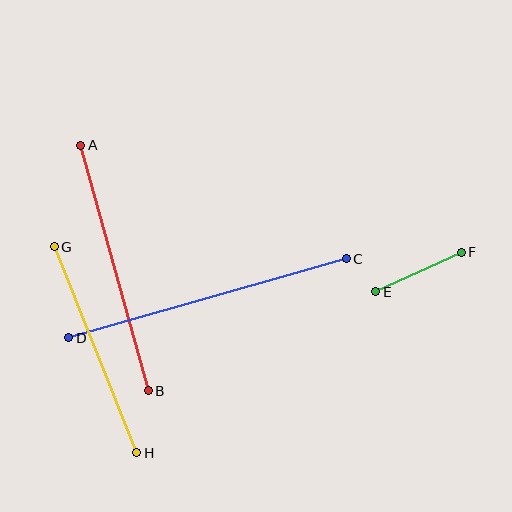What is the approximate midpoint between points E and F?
The midpoint is at approximately (418, 272) pixels.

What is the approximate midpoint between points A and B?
The midpoint is at approximately (114, 268) pixels.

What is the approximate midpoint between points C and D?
The midpoint is at approximately (207, 298) pixels.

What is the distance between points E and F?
The distance is approximately 94 pixels.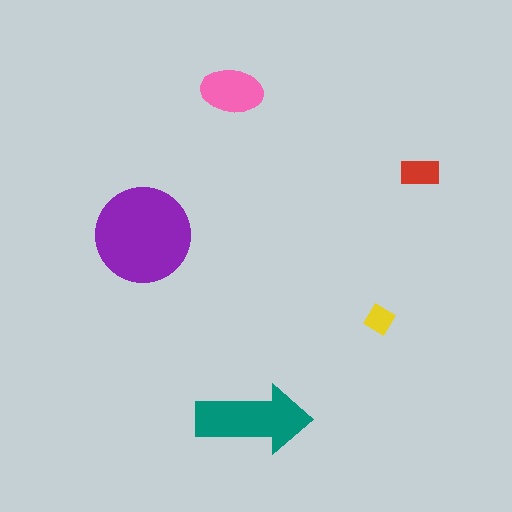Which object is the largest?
The purple circle.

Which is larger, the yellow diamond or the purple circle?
The purple circle.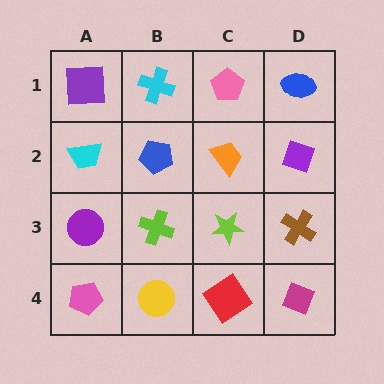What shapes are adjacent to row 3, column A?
A cyan trapezoid (row 2, column A), a pink pentagon (row 4, column A), a lime cross (row 3, column B).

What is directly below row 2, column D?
A brown cross.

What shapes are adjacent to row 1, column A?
A cyan trapezoid (row 2, column A), a cyan cross (row 1, column B).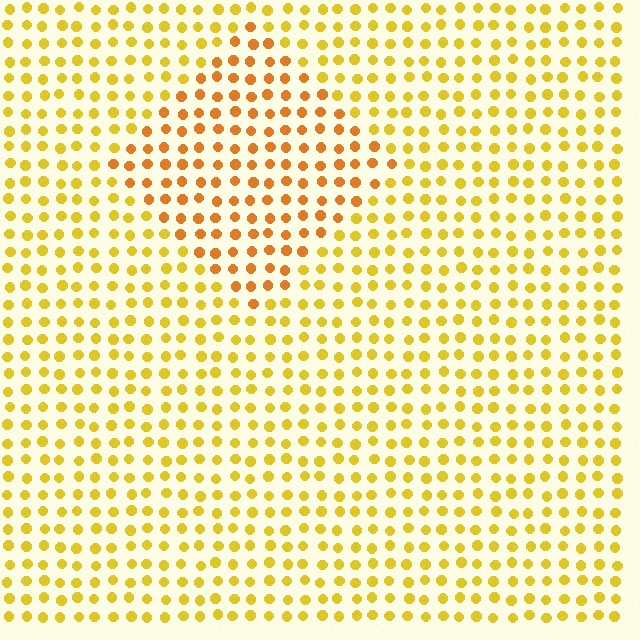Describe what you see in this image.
The image is filled with small yellow elements in a uniform arrangement. A diamond-shaped region is visible where the elements are tinted to a slightly different hue, forming a subtle color boundary.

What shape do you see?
I see a diamond.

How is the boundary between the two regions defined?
The boundary is defined purely by a slight shift in hue (about 25 degrees). Spacing, size, and orientation are identical on both sides.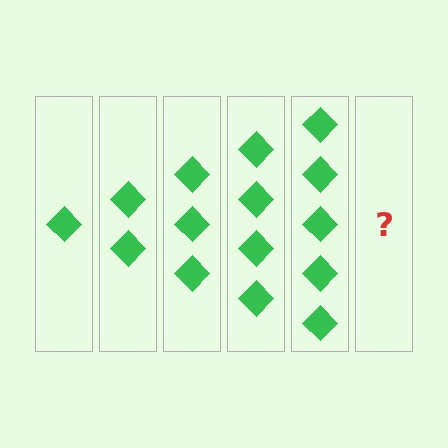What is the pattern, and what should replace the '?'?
The pattern is that each step adds one more diamond. The '?' should be 6 diamonds.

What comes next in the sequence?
The next element should be 6 diamonds.